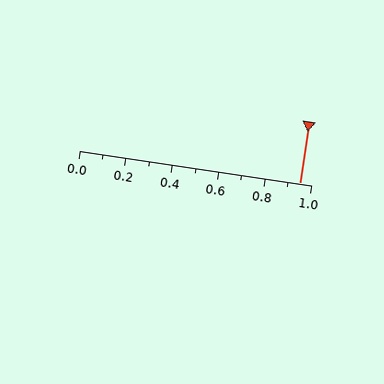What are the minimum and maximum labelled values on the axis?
The axis runs from 0.0 to 1.0.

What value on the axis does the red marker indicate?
The marker indicates approximately 0.95.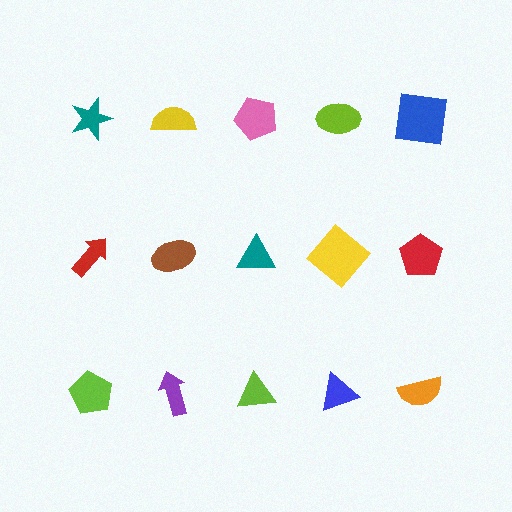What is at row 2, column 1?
A red arrow.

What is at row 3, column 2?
A purple arrow.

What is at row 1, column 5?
A blue square.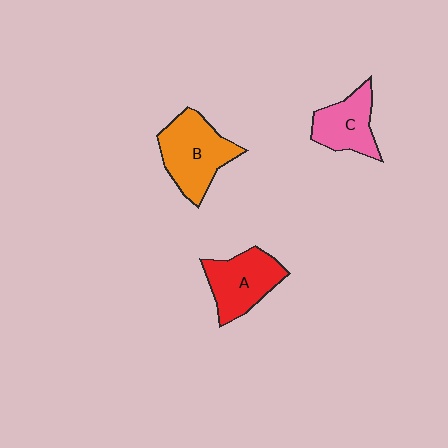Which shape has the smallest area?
Shape C (pink).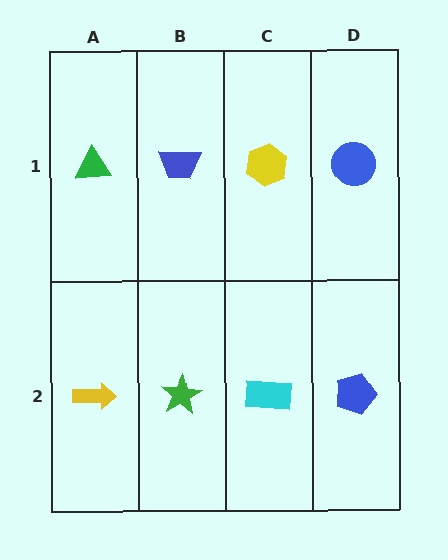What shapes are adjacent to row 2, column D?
A blue circle (row 1, column D), a cyan rectangle (row 2, column C).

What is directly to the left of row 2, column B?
A yellow arrow.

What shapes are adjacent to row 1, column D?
A blue pentagon (row 2, column D), a yellow hexagon (row 1, column C).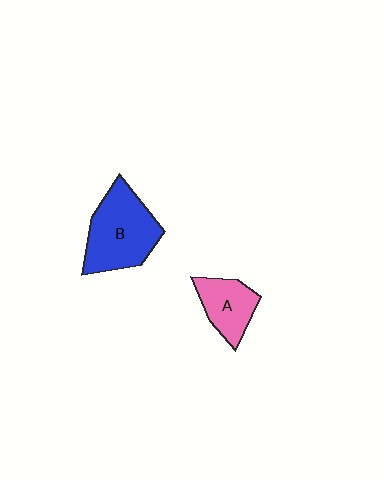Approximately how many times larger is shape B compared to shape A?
Approximately 1.7 times.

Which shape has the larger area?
Shape B (blue).